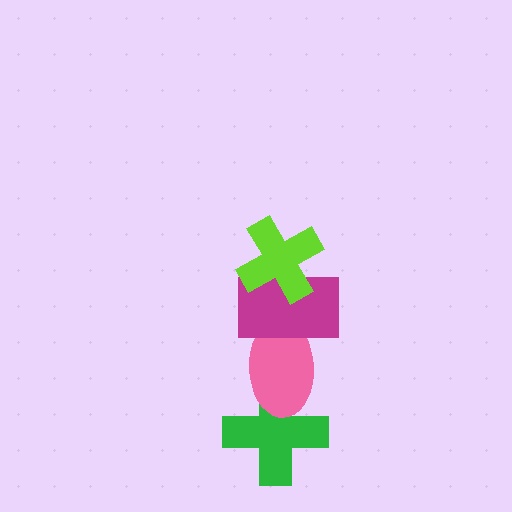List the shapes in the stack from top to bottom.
From top to bottom: the lime cross, the magenta rectangle, the pink ellipse, the green cross.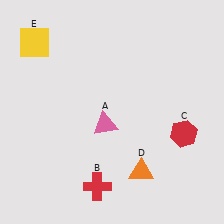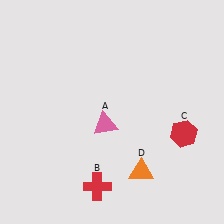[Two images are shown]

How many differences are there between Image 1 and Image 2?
There is 1 difference between the two images.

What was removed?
The yellow square (E) was removed in Image 2.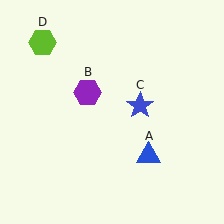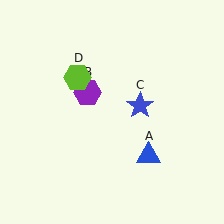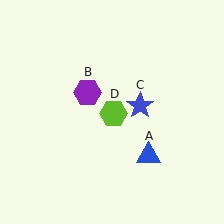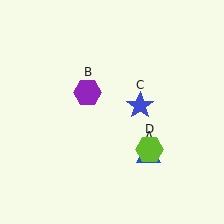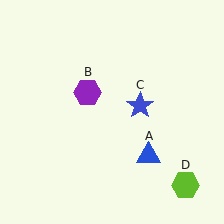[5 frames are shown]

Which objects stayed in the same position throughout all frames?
Blue triangle (object A) and purple hexagon (object B) and blue star (object C) remained stationary.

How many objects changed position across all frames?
1 object changed position: lime hexagon (object D).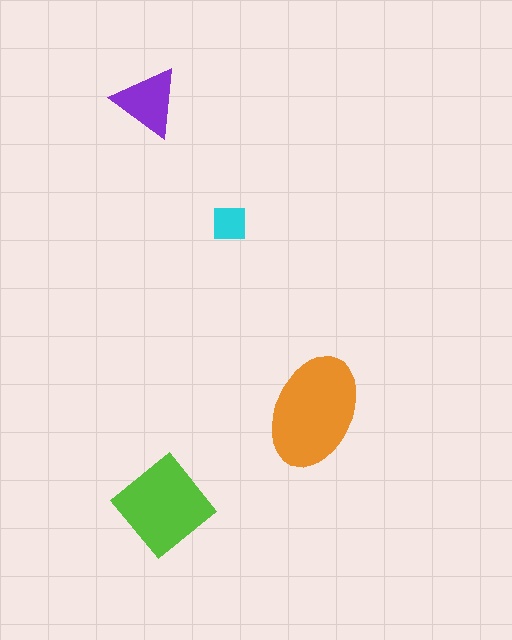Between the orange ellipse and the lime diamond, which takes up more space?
The orange ellipse.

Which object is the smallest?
The cyan square.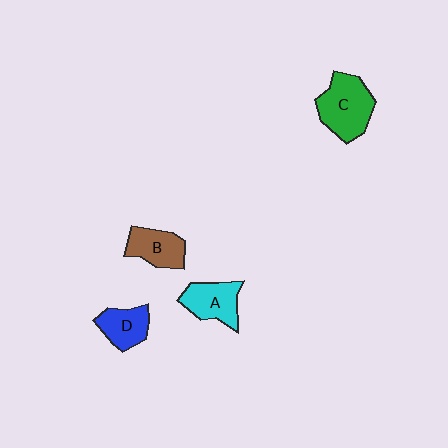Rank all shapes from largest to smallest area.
From largest to smallest: C (green), A (cyan), B (brown), D (blue).